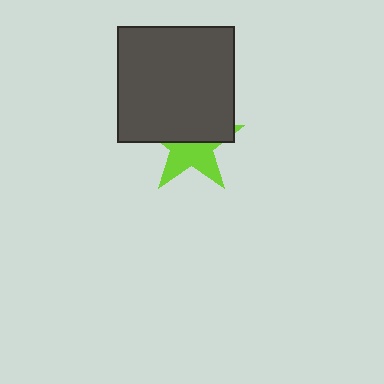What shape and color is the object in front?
The object in front is a dark gray square.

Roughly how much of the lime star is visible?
About half of it is visible (roughly 47%).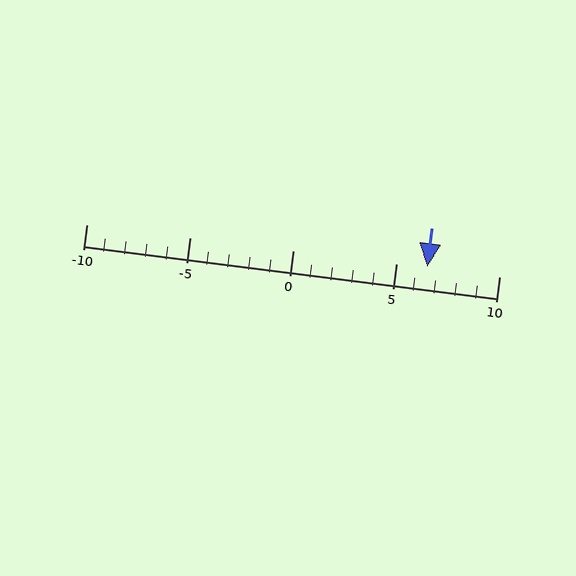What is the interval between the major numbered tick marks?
The major tick marks are spaced 5 units apart.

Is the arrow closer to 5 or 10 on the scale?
The arrow is closer to 5.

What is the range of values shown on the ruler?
The ruler shows values from -10 to 10.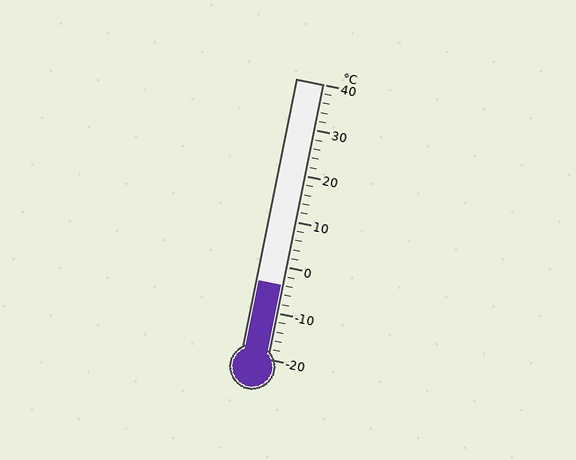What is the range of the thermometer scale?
The thermometer scale ranges from -20°C to 40°C.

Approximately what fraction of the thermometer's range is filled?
The thermometer is filled to approximately 25% of its range.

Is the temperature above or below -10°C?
The temperature is above -10°C.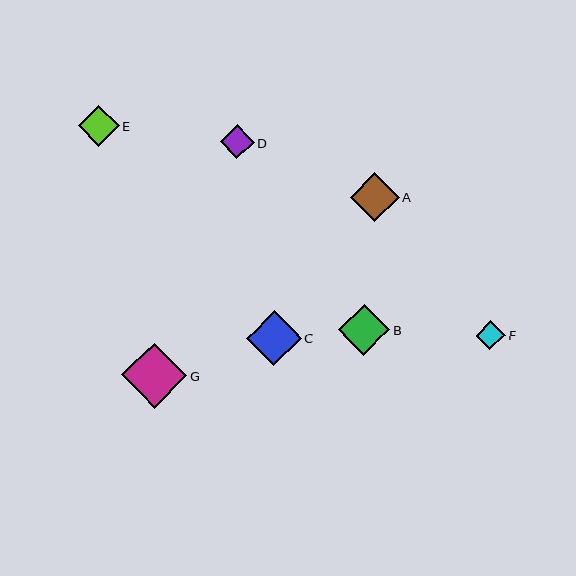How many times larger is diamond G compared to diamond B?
Diamond G is approximately 1.3 times the size of diamond B.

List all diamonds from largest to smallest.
From largest to smallest: G, C, B, A, E, D, F.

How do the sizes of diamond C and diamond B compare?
Diamond C and diamond B are approximately the same size.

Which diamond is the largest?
Diamond G is the largest with a size of approximately 65 pixels.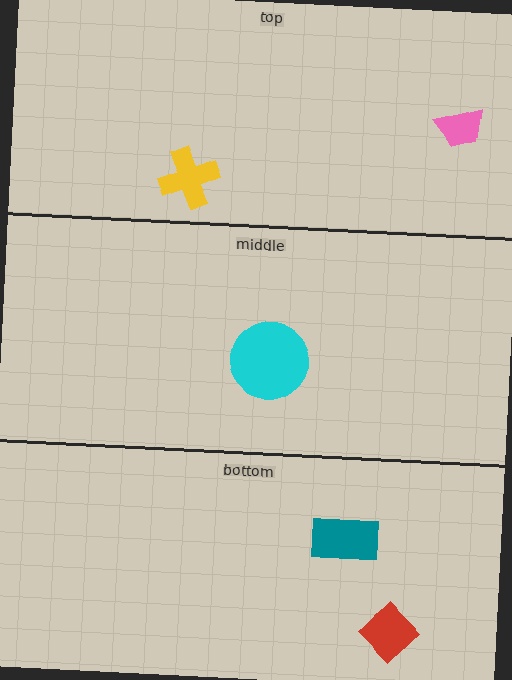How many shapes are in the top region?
2.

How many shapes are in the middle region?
1.